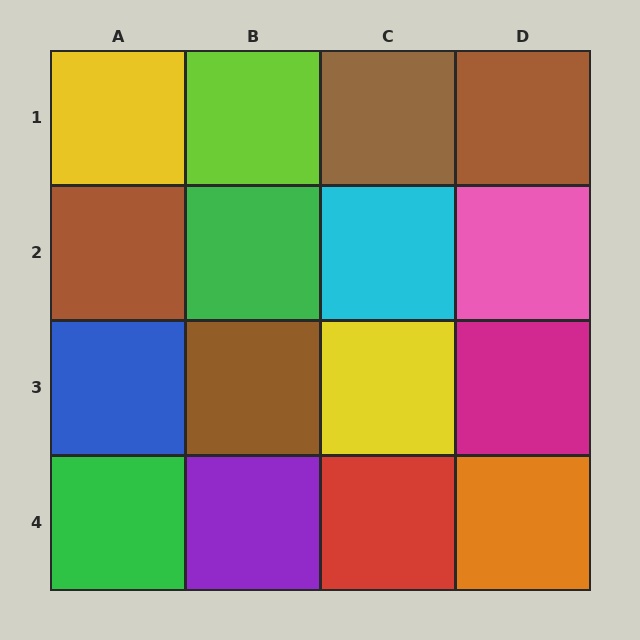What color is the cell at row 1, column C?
Brown.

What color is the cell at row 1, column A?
Yellow.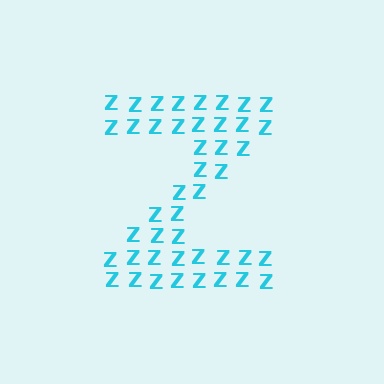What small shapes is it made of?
It is made of small letter Z's.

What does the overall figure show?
The overall figure shows the letter Z.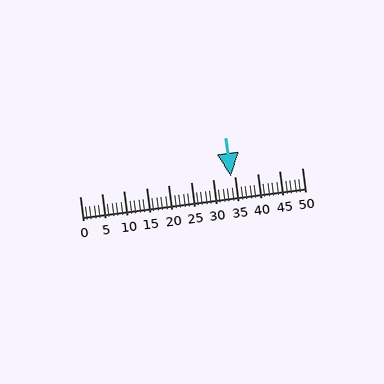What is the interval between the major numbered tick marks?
The major tick marks are spaced 5 units apart.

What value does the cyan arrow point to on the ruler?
The cyan arrow points to approximately 34.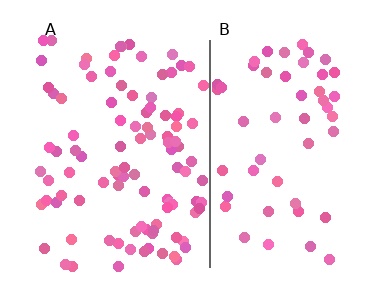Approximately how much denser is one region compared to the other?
Approximately 1.9× — region A over region B.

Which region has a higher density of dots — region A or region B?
A (the left).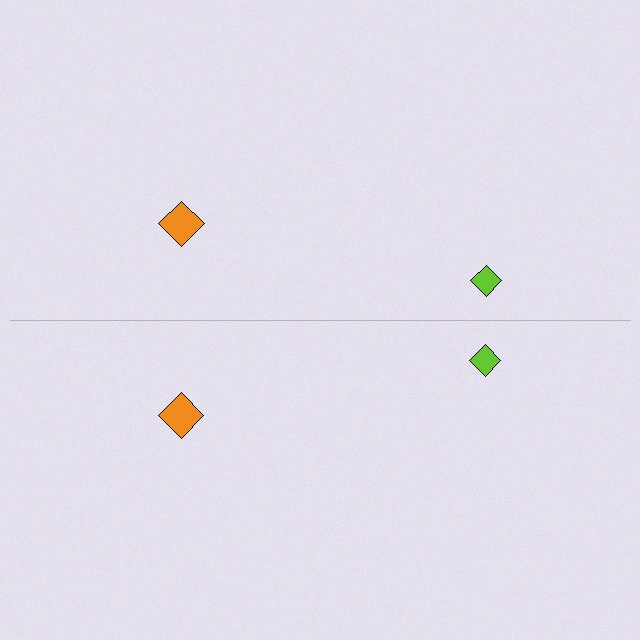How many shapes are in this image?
There are 4 shapes in this image.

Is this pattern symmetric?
Yes, this pattern has bilateral (reflection) symmetry.